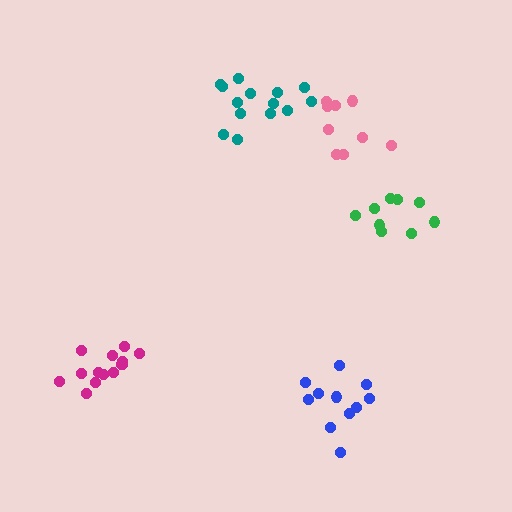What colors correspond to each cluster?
The clusters are colored: pink, blue, magenta, teal, green.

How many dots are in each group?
Group 1: 9 dots, Group 2: 11 dots, Group 3: 14 dots, Group 4: 14 dots, Group 5: 9 dots (57 total).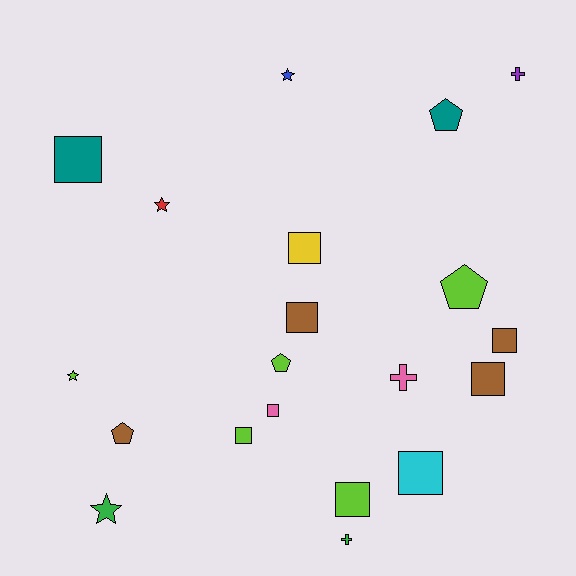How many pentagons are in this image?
There are 4 pentagons.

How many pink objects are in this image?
There are 2 pink objects.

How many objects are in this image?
There are 20 objects.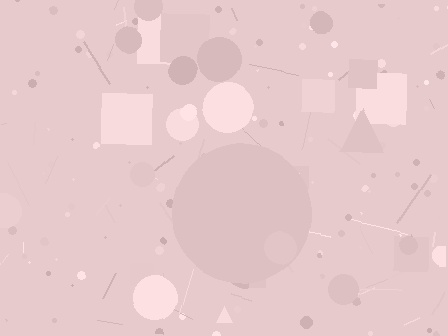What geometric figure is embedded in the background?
A circle is embedded in the background.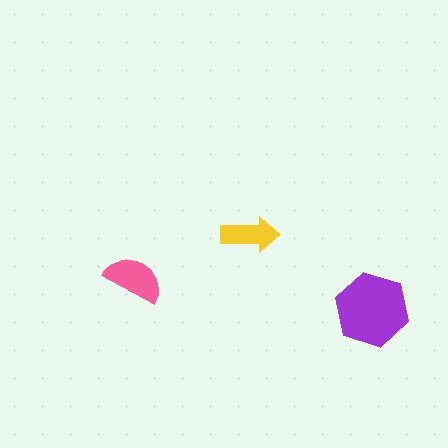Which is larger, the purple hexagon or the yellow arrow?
The purple hexagon.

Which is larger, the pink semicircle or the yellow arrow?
The pink semicircle.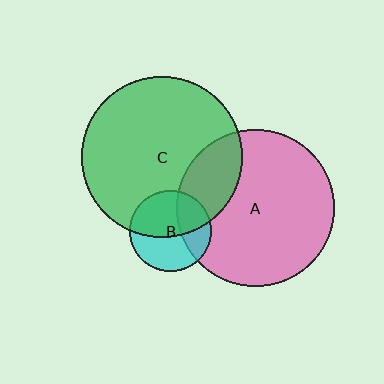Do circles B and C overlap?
Yes.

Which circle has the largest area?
Circle C (green).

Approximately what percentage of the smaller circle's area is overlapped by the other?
Approximately 55%.